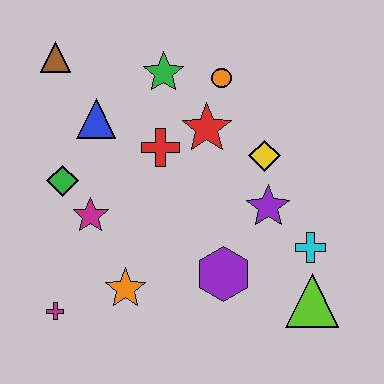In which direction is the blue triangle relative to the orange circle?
The blue triangle is to the left of the orange circle.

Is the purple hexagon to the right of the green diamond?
Yes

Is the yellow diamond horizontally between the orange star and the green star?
No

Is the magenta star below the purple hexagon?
No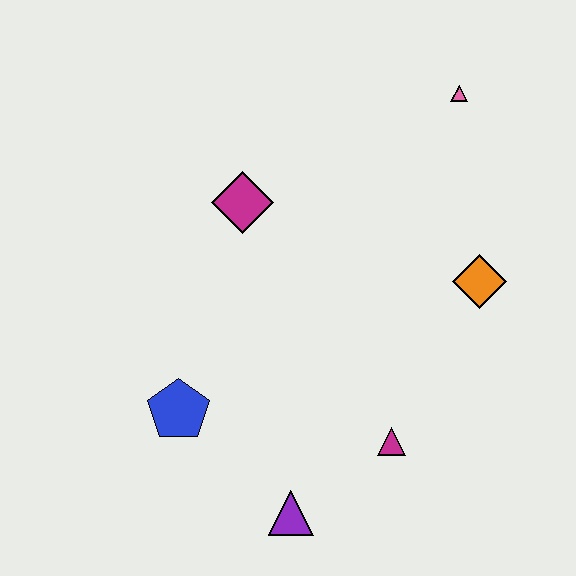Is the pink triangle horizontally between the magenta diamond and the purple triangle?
No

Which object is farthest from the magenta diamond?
The purple triangle is farthest from the magenta diamond.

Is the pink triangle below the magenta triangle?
No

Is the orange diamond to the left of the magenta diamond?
No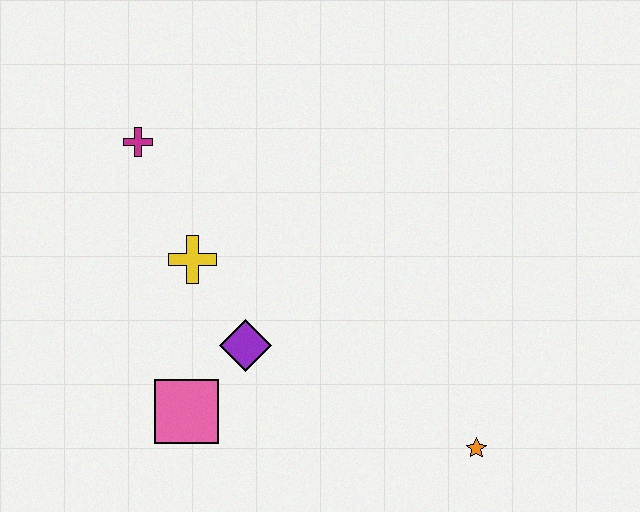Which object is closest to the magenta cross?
The yellow cross is closest to the magenta cross.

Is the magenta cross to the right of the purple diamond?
No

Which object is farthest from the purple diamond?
The orange star is farthest from the purple diamond.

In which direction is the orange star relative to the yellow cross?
The orange star is to the right of the yellow cross.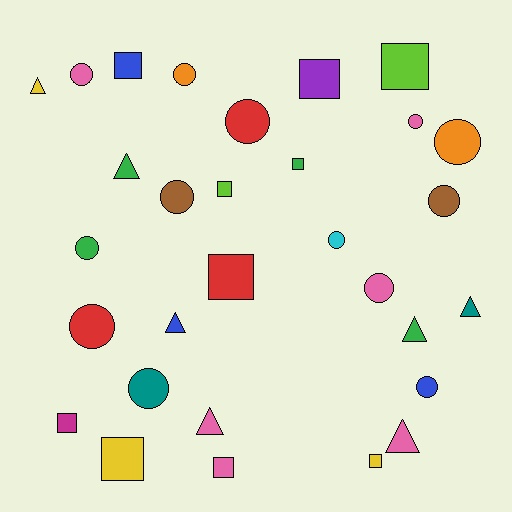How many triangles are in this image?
There are 7 triangles.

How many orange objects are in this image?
There are 2 orange objects.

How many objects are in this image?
There are 30 objects.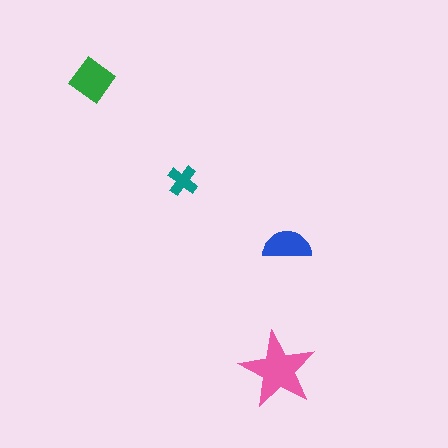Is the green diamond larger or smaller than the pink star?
Smaller.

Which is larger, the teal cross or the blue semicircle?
The blue semicircle.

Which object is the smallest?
The teal cross.